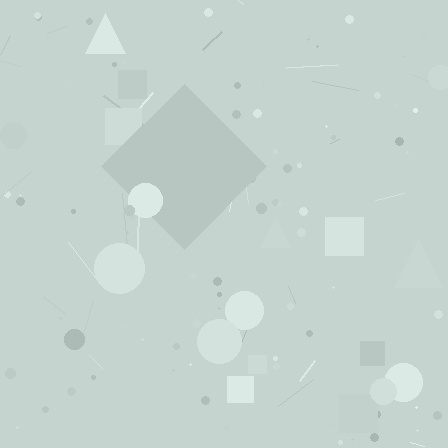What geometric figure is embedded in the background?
A diamond is embedded in the background.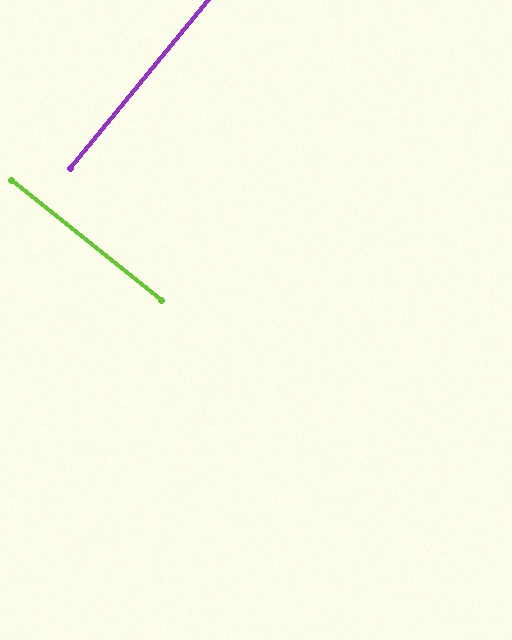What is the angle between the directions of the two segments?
Approximately 89 degrees.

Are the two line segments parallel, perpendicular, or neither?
Perpendicular — they meet at approximately 89°.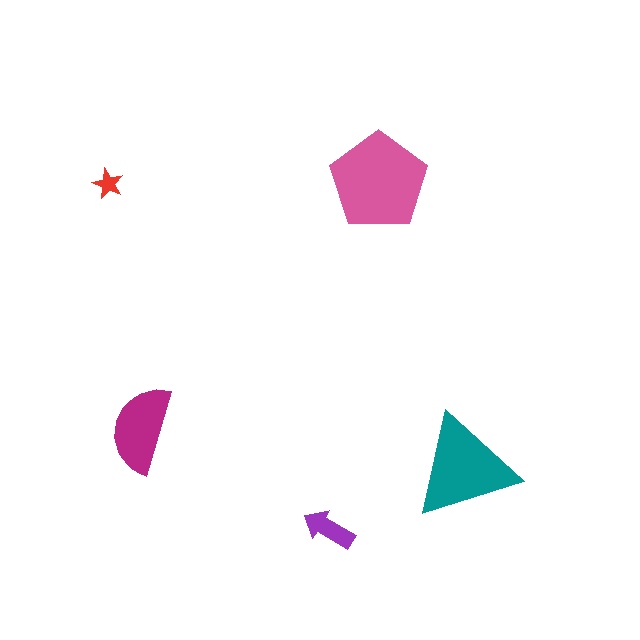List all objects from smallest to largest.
The red star, the purple arrow, the magenta semicircle, the teal triangle, the pink pentagon.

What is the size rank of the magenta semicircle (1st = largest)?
3rd.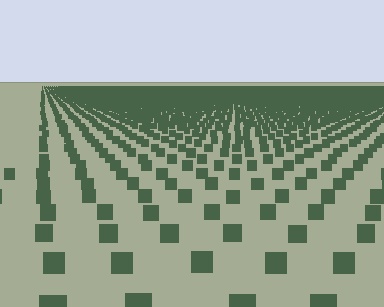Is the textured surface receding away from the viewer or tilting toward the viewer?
The surface is receding away from the viewer. Texture elements get smaller and denser toward the top.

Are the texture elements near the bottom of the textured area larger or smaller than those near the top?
Larger. Near the bottom, elements are closer to the viewer and appear at a bigger on-screen size.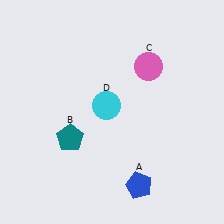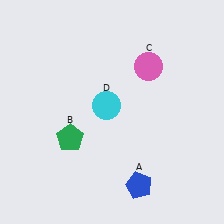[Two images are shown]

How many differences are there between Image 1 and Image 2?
There is 1 difference between the two images.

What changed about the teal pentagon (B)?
In Image 1, B is teal. In Image 2, it changed to green.